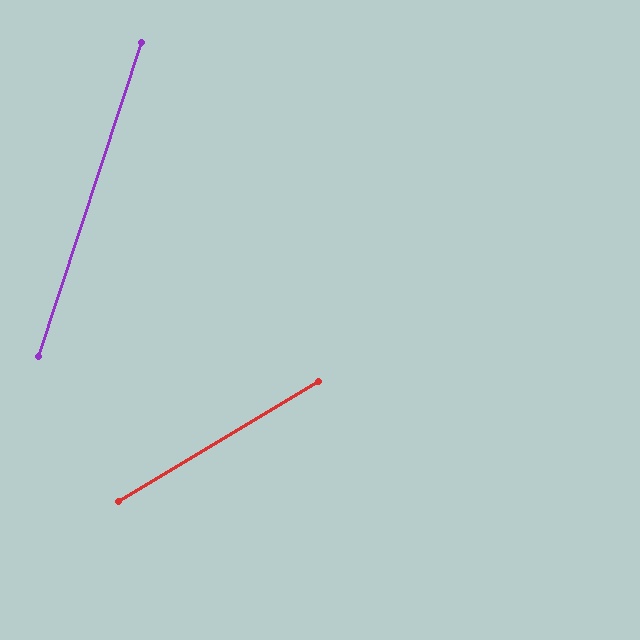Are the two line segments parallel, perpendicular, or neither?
Neither parallel nor perpendicular — they differ by about 41°.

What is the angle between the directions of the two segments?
Approximately 41 degrees.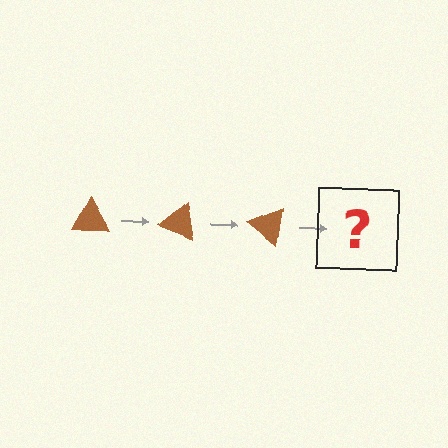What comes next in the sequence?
The next element should be a brown triangle rotated 60 degrees.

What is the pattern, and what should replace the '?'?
The pattern is that the triangle rotates 20 degrees each step. The '?' should be a brown triangle rotated 60 degrees.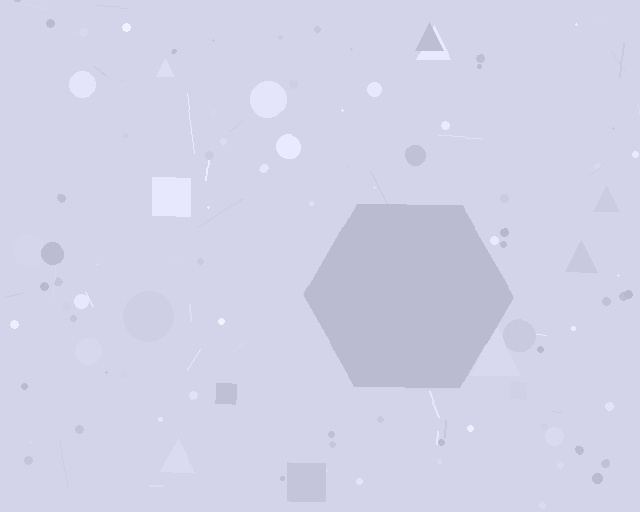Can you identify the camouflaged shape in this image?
The camouflaged shape is a hexagon.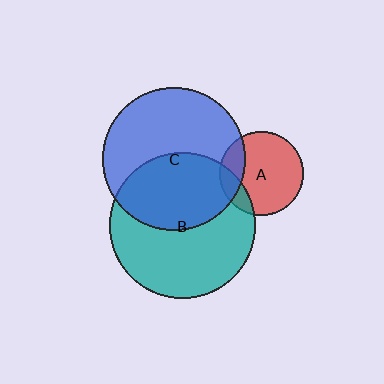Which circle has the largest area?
Circle B (teal).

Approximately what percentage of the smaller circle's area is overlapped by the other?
Approximately 15%.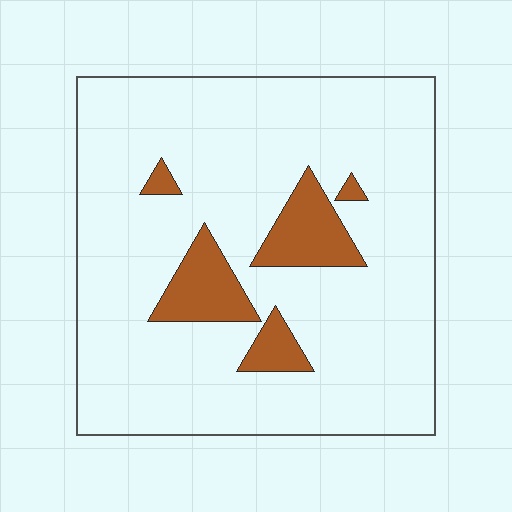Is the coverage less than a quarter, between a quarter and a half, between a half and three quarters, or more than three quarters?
Less than a quarter.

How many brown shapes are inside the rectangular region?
5.